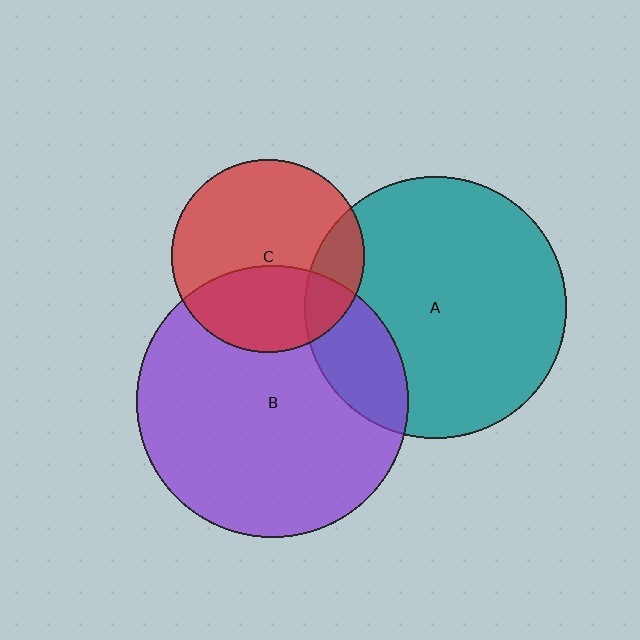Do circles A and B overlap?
Yes.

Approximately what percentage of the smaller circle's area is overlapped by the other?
Approximately 20%.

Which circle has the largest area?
Circle B (purple).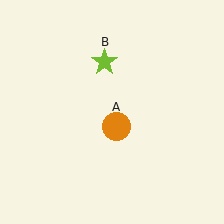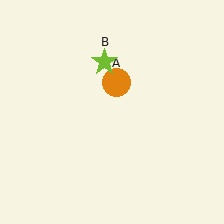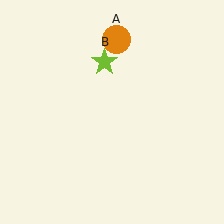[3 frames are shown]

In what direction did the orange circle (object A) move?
The orange circle (object A) moved up.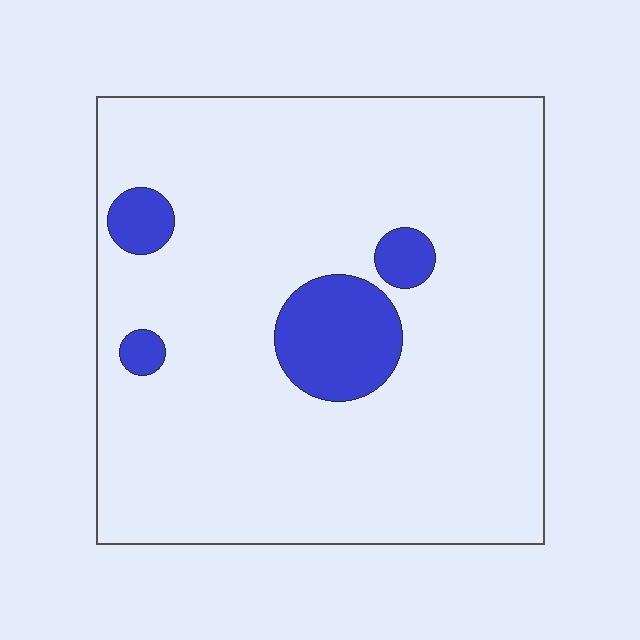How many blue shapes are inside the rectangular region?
4.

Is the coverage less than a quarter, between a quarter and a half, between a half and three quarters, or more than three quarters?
Less than a quarter.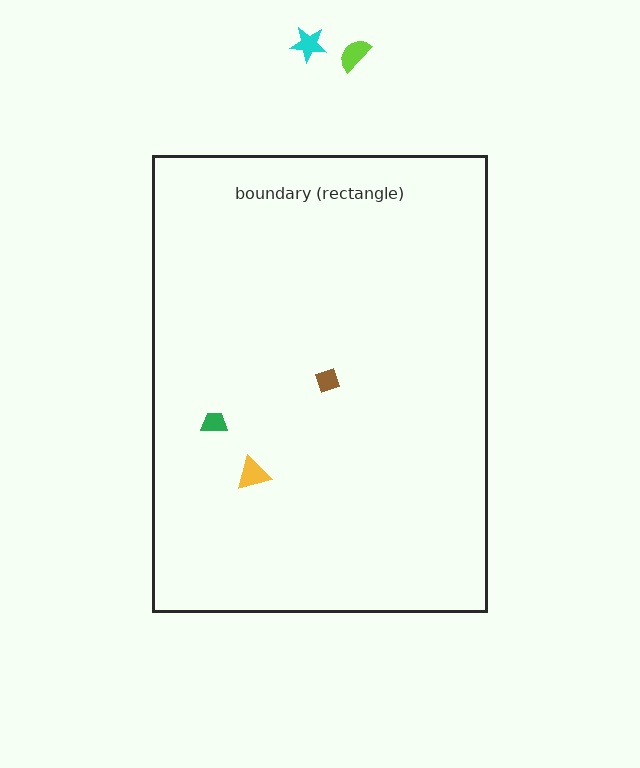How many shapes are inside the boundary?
3 inside, 2 outside.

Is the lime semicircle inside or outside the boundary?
Outside.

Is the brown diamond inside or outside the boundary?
Inside.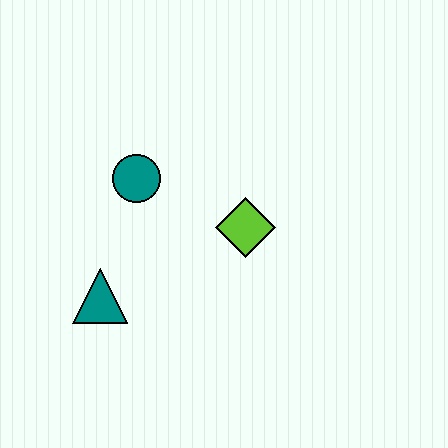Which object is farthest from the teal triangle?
The lime diamond is farthest from the teal triangle.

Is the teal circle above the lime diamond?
Yes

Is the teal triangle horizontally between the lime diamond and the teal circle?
No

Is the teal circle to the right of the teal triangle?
Yes